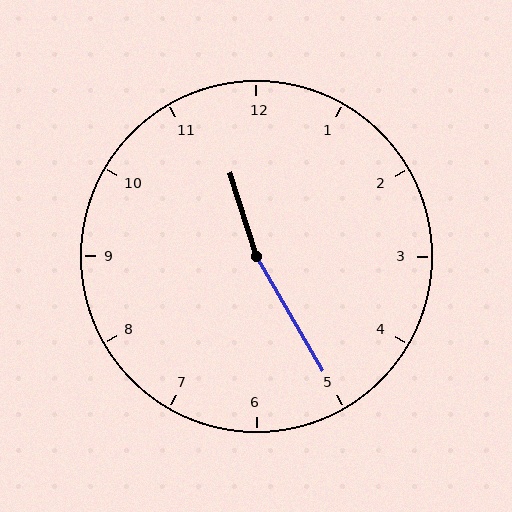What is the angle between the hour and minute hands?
Approximately 168 degrees.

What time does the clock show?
11:25.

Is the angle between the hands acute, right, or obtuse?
It is obtuse.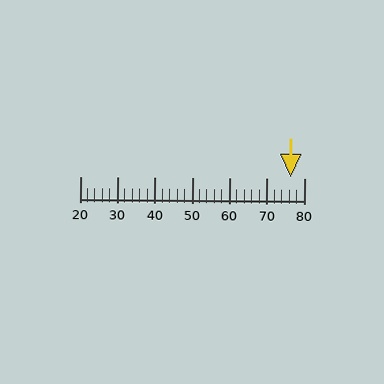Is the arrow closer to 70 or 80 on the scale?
The arrow is closer to 80.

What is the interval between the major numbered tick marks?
The major tick marks are spaced 10 units apart.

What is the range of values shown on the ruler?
The ruler shows values from 20 to 80.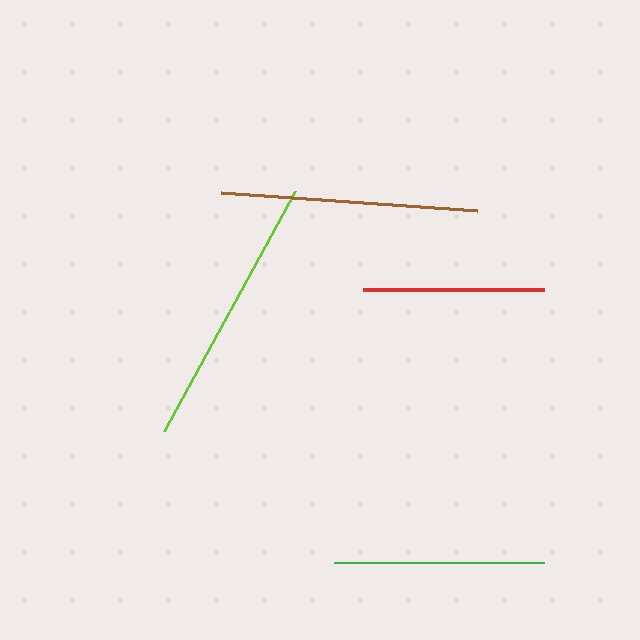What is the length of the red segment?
The red segment is approximately 181 pixels long.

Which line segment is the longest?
The lime line is the longest at approximately 274 pixels.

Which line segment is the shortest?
The red line is the shortest at approximately 181 pixels.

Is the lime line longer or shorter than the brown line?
The lime line is longer than the brown line.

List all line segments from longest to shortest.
From longest to shortest: lime, brown, green, red.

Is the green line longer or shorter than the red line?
The green line is longer than the red line.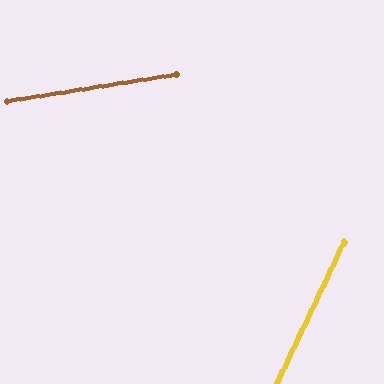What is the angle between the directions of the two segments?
Approximately 55 degrees.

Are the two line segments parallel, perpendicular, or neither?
Neither parallel nor perpendicular — they differ by about 55°.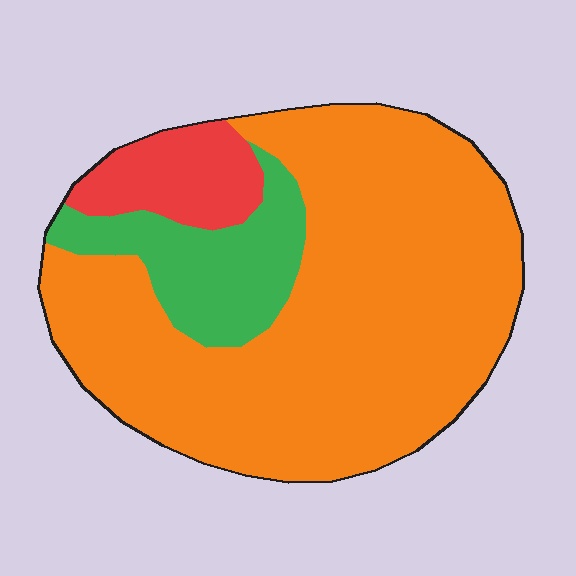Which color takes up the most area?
Orange, at roughly 75%.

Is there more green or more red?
Green.